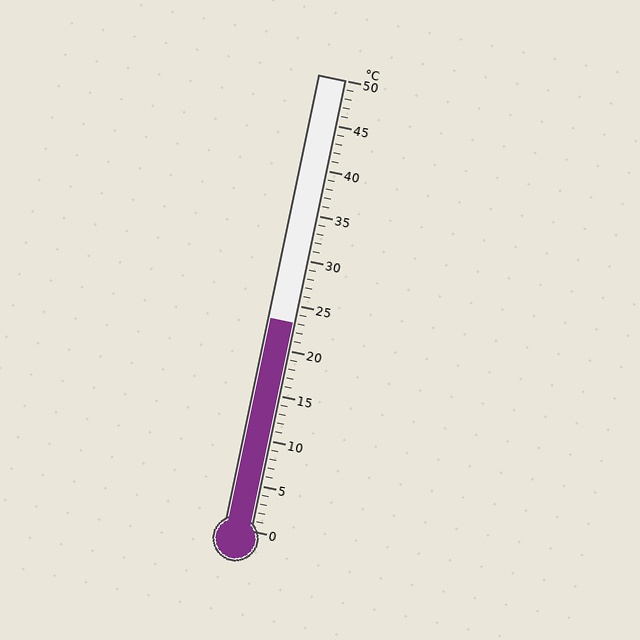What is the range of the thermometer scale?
The thermometer scale ranges from 0°C to 50°C.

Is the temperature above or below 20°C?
The temperature is above 20°C.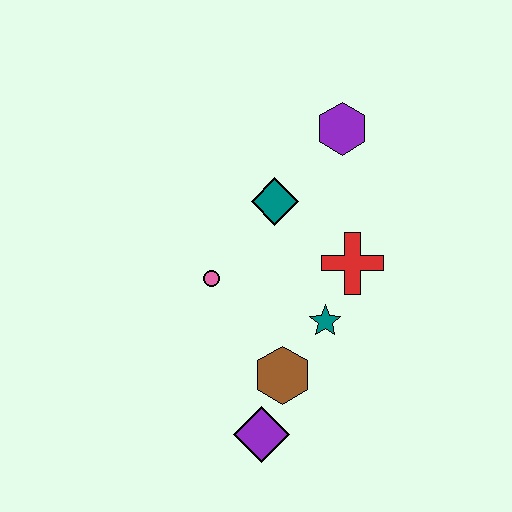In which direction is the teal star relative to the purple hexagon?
The teal star is below the purple hexagon.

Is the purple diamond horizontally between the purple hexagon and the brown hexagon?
No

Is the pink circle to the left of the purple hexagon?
Yes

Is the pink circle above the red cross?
No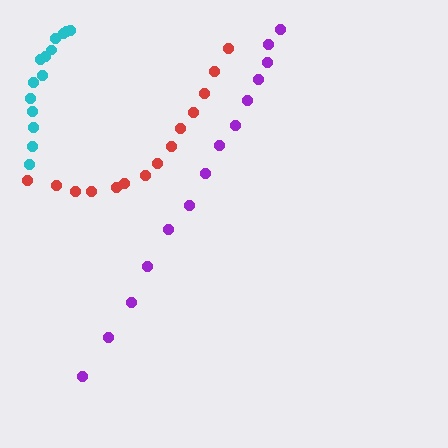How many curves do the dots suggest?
There are 3 distinct paths.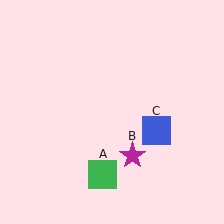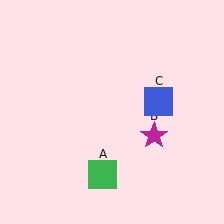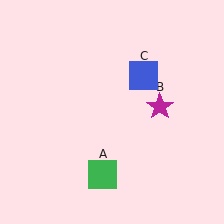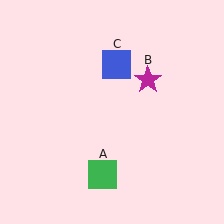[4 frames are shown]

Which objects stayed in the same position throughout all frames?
Green square (object A) remained stationary.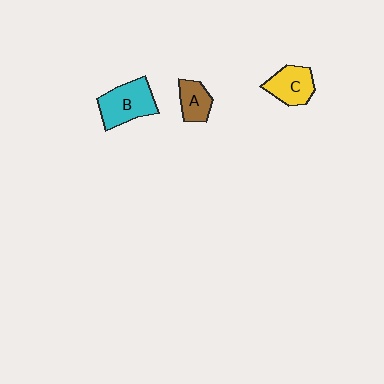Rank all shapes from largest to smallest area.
From largest to smallest: B (cyan), C (yellow), A (brown).